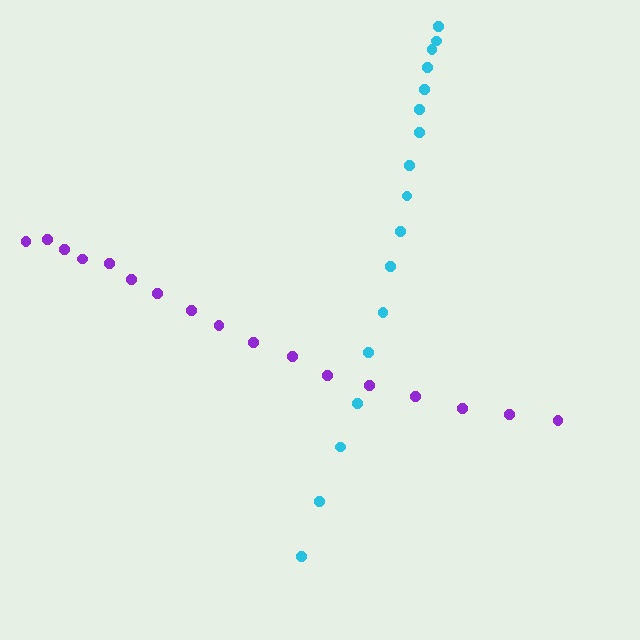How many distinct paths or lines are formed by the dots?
There are 2 distinct paths.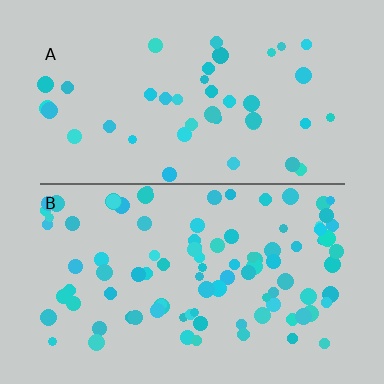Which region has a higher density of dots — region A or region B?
B (the bottom).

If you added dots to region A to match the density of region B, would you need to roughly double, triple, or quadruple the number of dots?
Approximately double.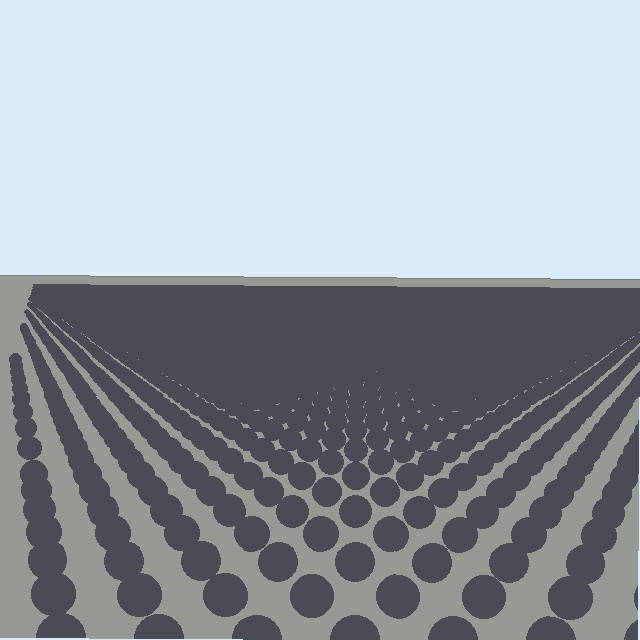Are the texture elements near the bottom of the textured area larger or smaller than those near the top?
Larger. Near the bottom, elements are closer to the viewer and appear at a bigger on-screen size.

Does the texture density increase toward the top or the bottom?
Density increases toward the top.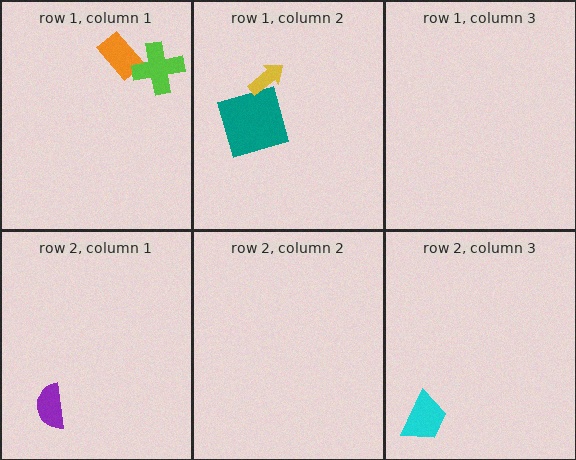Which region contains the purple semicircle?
The row 2, column 1 region.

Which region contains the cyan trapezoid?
The row 2, column 3 region.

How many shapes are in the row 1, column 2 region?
2.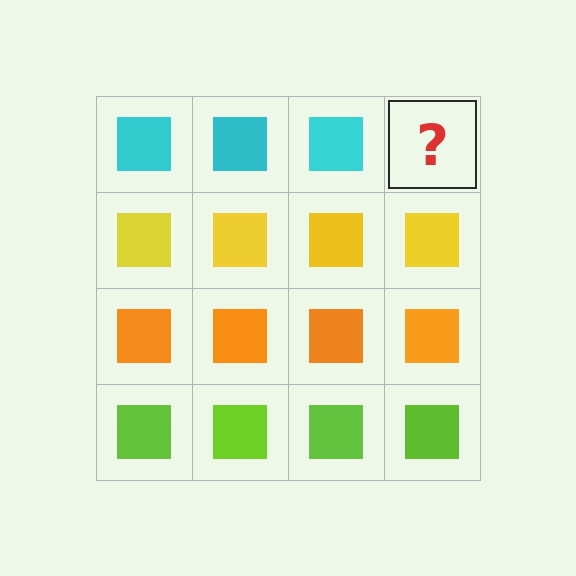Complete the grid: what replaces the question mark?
The question mark should be replaced with a cyan square.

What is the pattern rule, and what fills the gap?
The rule is that each row has a consistent color. The gap should be filled with a cyan square.